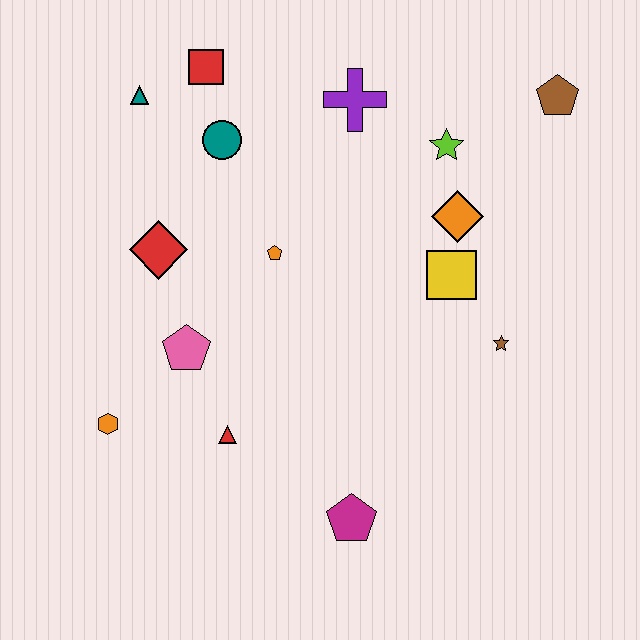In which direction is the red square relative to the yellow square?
The red square is to the left of the yellow square.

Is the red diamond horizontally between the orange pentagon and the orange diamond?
No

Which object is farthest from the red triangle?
The brown pentagon is farthest from the red triangle.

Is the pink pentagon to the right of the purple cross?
No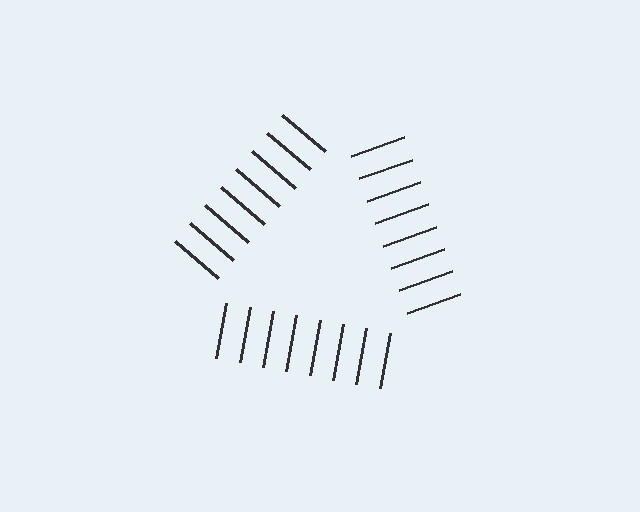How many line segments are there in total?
24 — 8 along each of the 3 edges.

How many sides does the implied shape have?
3 sides — the line-ends trace a triangle.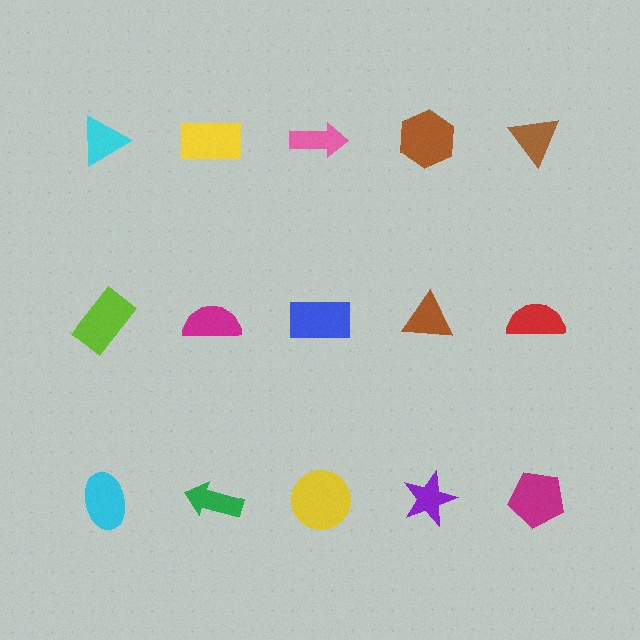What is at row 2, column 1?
A lime rectangle.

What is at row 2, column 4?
A brown triangle.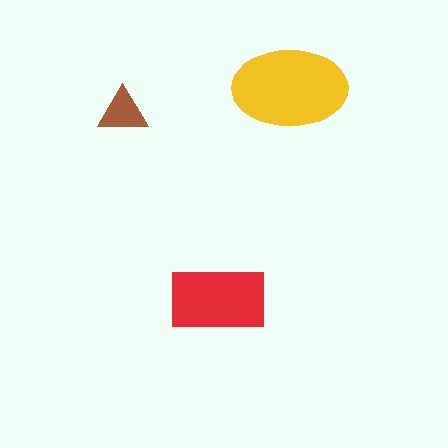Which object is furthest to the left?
The brown triangle is leftmost.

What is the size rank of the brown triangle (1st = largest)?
3rd.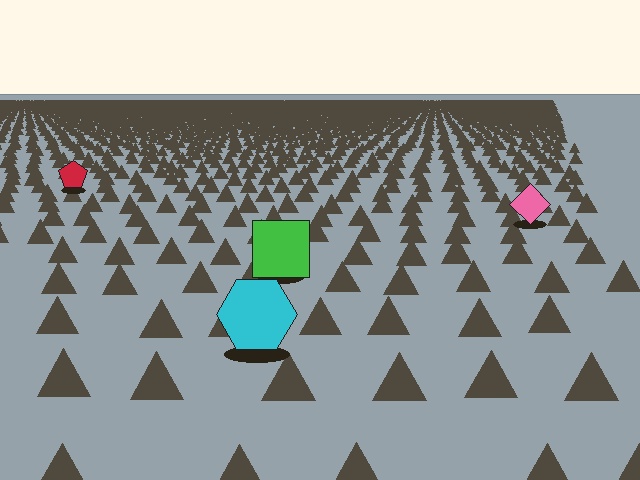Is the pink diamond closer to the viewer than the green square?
No. The green square is closer — you can tell from the texture gradient: the ground texture is coarser near it.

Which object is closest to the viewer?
The cyan hexagon is closest. The texture marks near it are larger and more spread out.